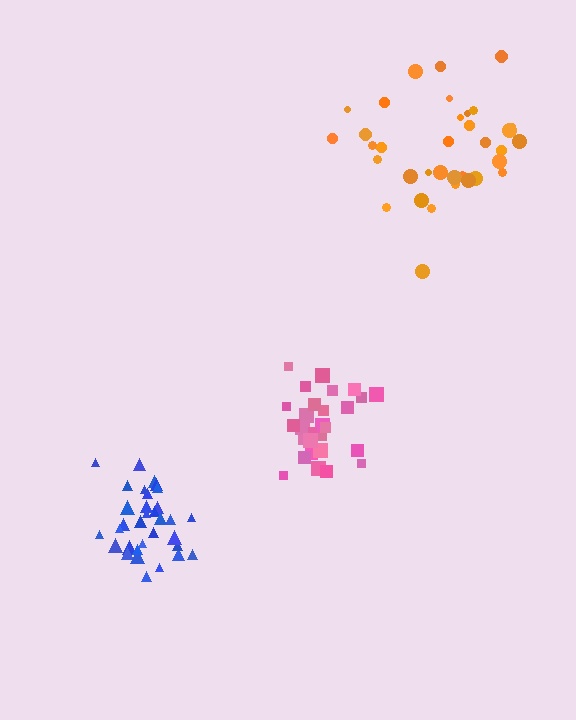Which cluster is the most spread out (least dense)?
Orange.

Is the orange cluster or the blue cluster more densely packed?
Blue.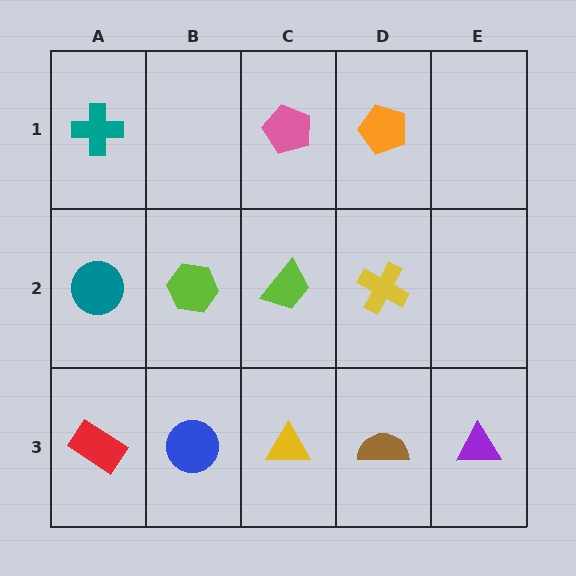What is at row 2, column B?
A lime hexagon.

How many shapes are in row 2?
4 shapes.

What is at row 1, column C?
A pink pentagon.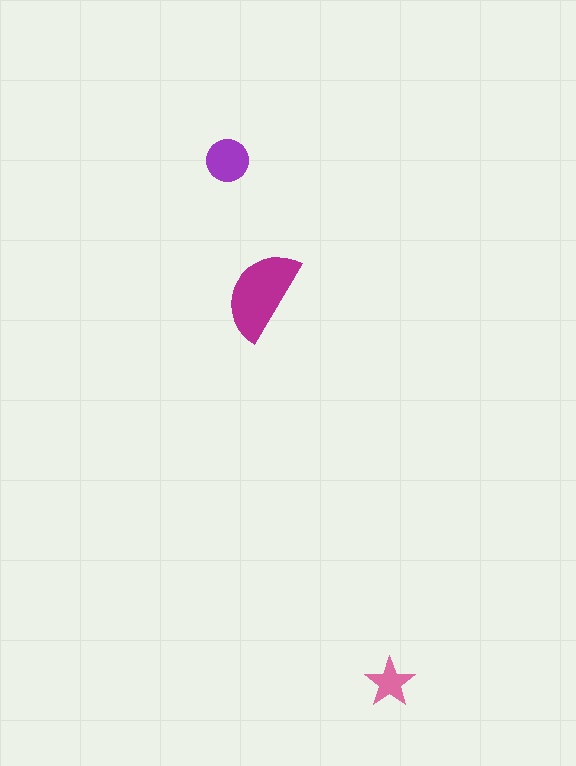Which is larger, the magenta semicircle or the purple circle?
The magenta semicircle.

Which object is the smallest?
The pink star.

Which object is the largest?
The magenta semicircle.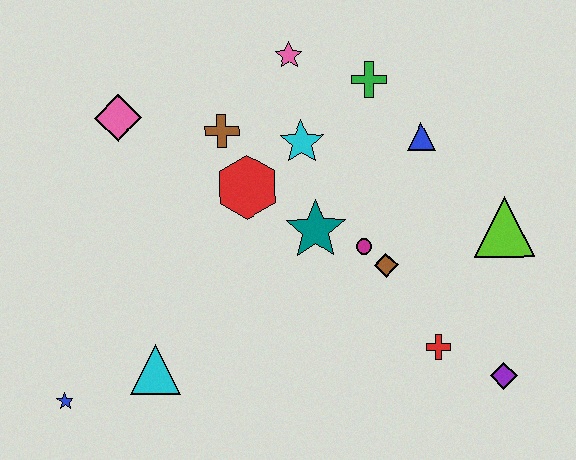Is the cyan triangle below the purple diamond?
No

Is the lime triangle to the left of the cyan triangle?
No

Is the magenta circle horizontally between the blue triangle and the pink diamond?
Yes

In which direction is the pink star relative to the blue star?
The pink star is above the blue star.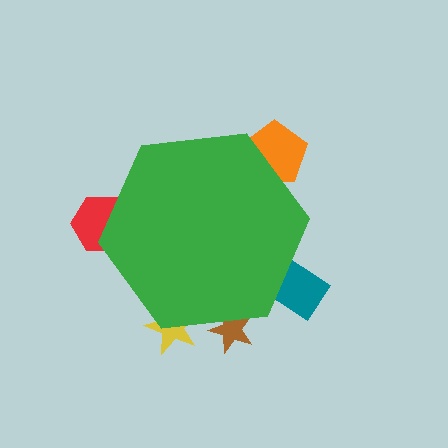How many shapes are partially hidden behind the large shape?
5 shapes are partially hidden.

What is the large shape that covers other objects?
A green hexagon.